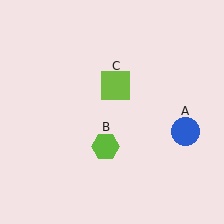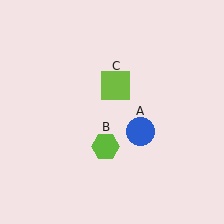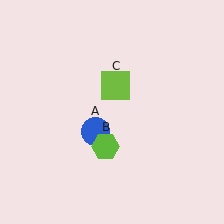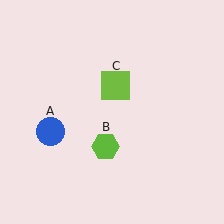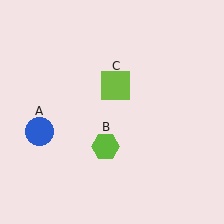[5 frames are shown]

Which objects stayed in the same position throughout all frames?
Lime hexagon (object B) and lime square (object C) remained stationary.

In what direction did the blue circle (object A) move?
The blue circle (object A) moved left.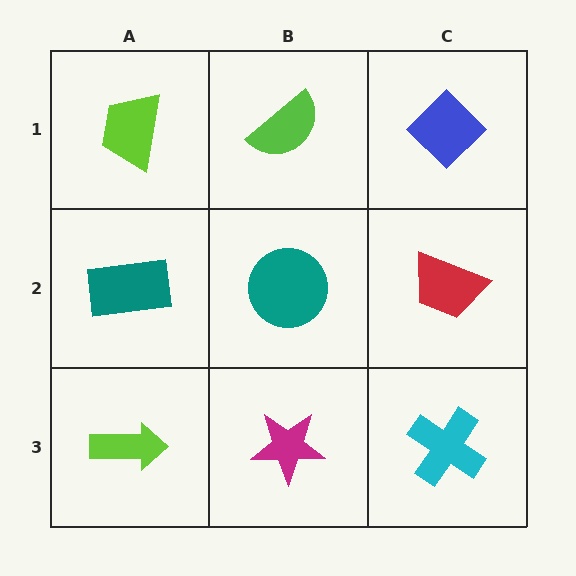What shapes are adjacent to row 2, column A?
A lime trapezoid (row 1, column A), a lime arrow (row 3, column A), a teal circle (row 2, column B).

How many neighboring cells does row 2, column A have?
3.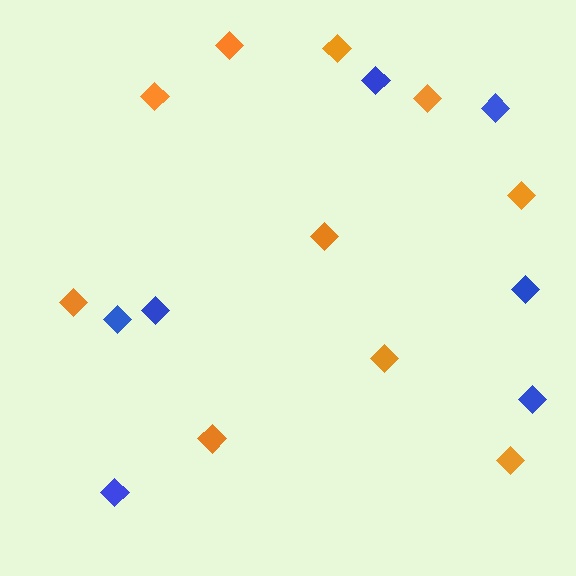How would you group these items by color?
There are 2 groups: one group of orange diamonds (10) and one group of blue diamonds (7).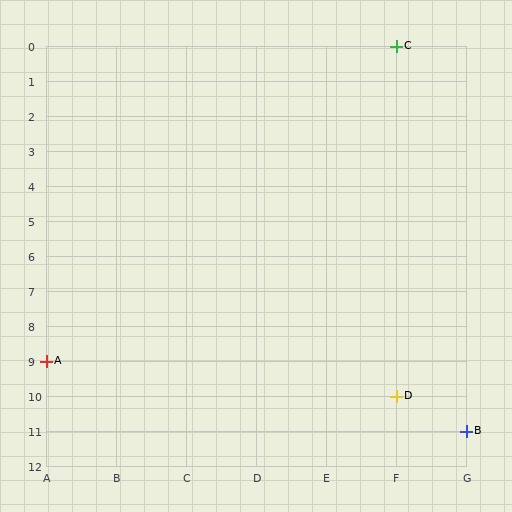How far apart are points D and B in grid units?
Points D and B are 1 column and 1 row apart (about 1.4 grid units diagonally).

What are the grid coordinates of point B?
Point B is at grid coordinates (G, 11).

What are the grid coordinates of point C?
Point C is at grid coordinates (F, 0).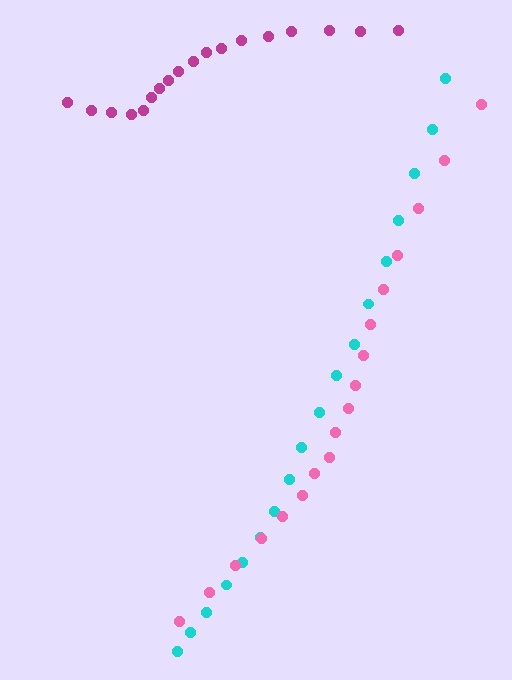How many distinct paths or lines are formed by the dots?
There are 3 distinct paths.